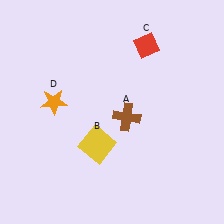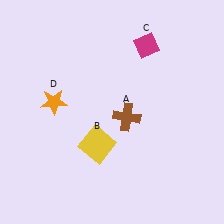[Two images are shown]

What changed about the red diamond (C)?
In Image 1, C is red. In Image 2, it changed to magenta.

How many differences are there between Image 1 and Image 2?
There is 1 difference between the two images.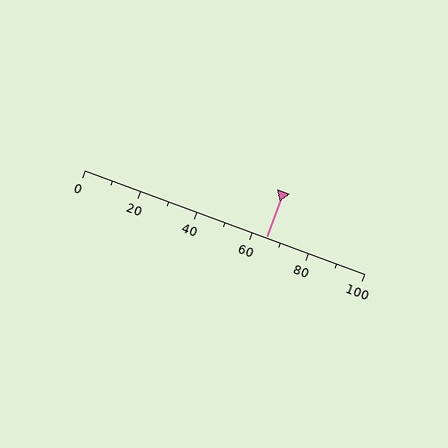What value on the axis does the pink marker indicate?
The marker indicates approximately 65.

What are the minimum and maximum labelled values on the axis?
The axis runs from 0 to 100.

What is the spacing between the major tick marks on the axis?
The major ticks are spaced 20 apart.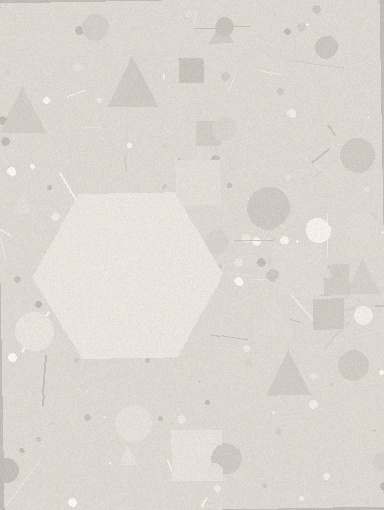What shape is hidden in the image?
A hexagon is hidden in the image.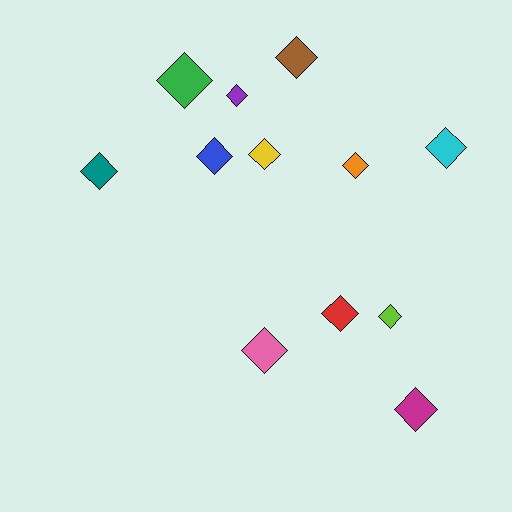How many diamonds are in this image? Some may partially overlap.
There are 12 diamonds.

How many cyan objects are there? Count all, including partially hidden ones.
There is 1 cyan object.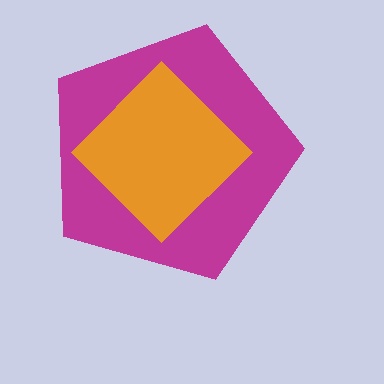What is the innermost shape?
The orange diamond.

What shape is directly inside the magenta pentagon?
The orange diamond.